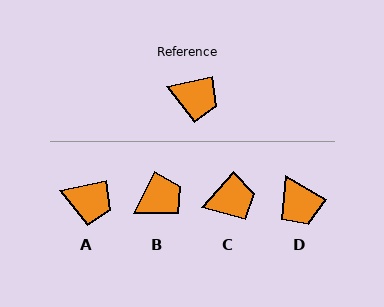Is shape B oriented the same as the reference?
No, it is off by about 52 degrees.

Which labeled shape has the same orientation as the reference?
A.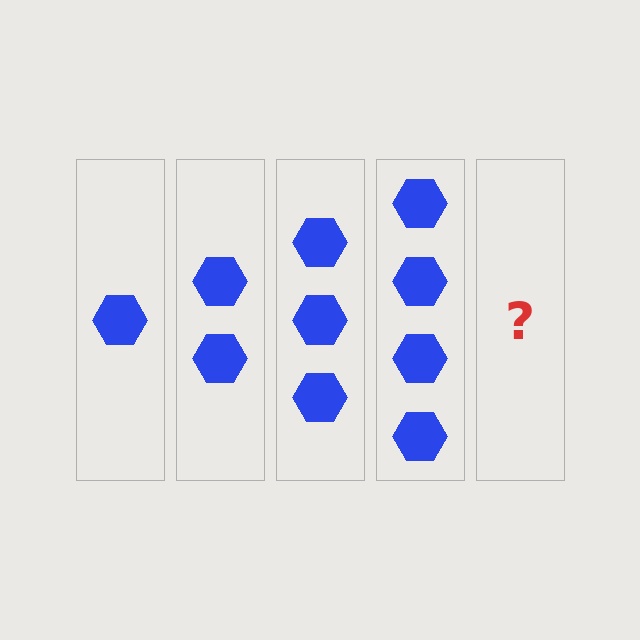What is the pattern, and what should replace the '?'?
The pattern is that each step adds one more hexagon. The '?' should be 5 hexagons.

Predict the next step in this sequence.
The next step is 5 hexagons.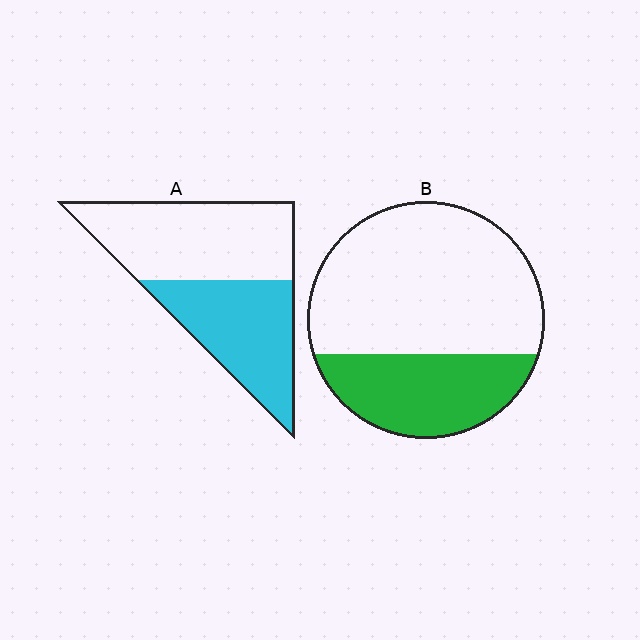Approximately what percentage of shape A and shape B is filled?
A is approximately 45% and B is approximately 30%.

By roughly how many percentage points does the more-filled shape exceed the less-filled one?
By roughly 15 percentage points (A over B).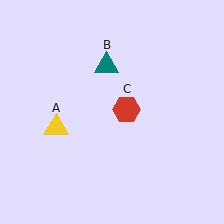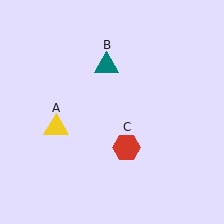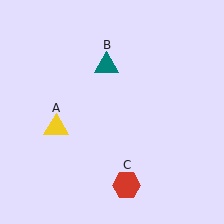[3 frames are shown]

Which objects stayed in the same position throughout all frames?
Yellow triangle (object A) and teal triangle (object B) remained stationary.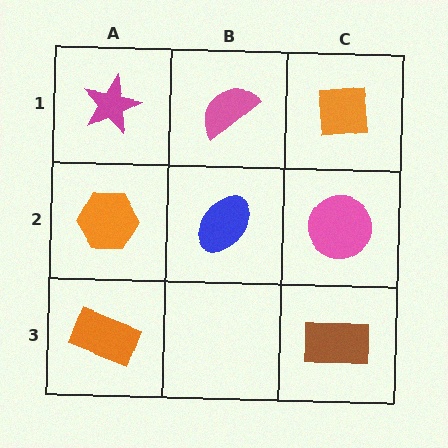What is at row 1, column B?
A pink semicircle.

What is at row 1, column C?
An orange square.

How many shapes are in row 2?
3 shapes.